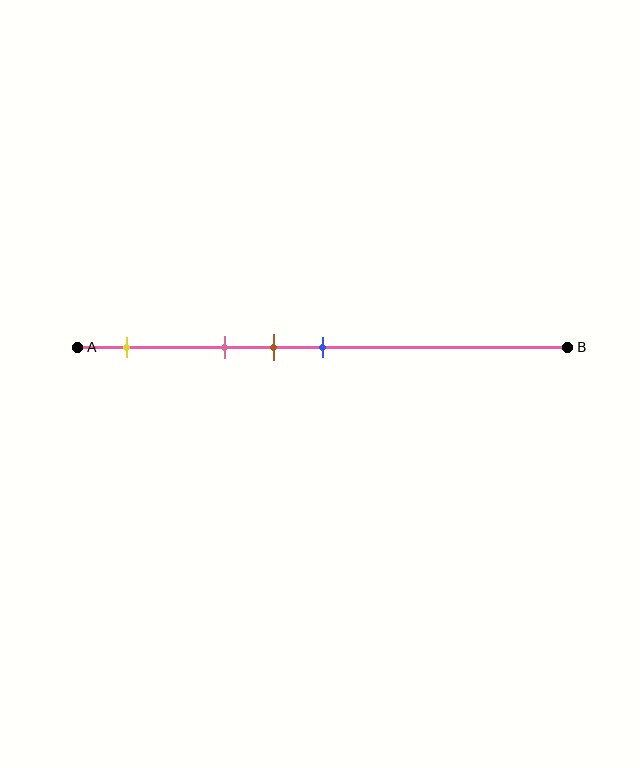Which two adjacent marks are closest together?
The brown and blue marks are the closest adjacent pair.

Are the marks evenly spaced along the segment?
No, the marks are not evenly spaced.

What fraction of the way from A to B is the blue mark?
The blue mark is approximately 50% (0.5) of the way from A to B.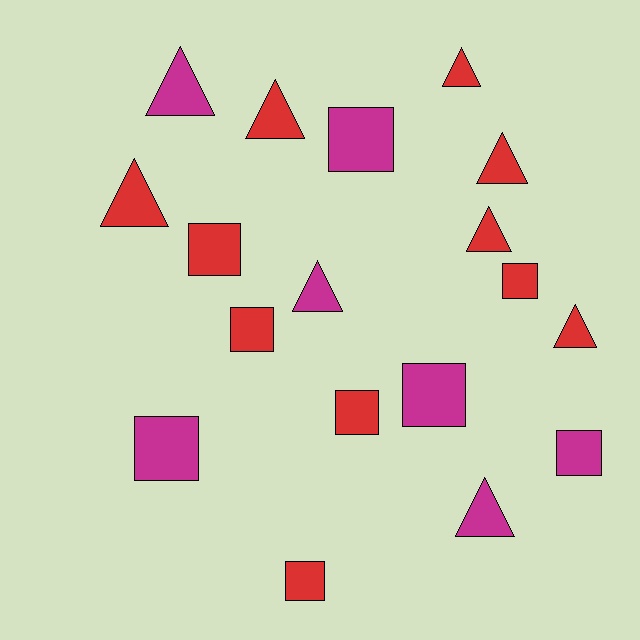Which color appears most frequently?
Red, with 11 objects.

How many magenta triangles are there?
There are 3 magenta triangles.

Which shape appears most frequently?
Square, with 9 objects.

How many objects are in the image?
There are 18 objects.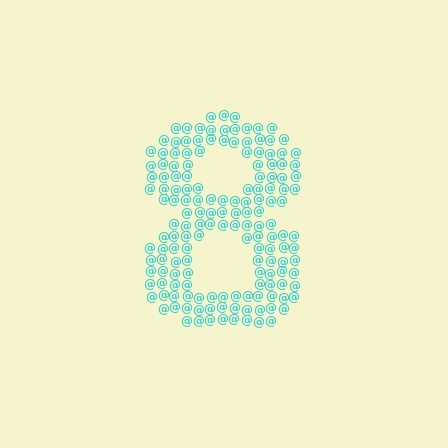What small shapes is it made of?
It is made of small at signs.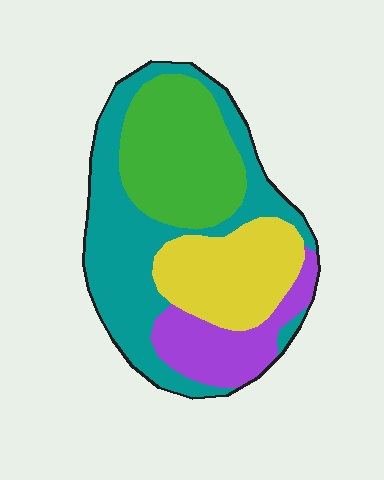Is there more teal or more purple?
Teal.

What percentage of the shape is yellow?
Yellow takes up about one fifth (1/5) of the shape.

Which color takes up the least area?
Purple, at roughly 15%.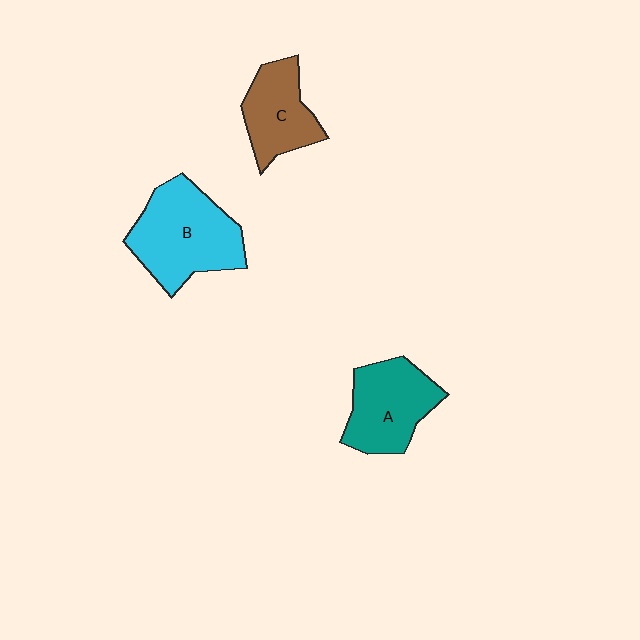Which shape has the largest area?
Shape B (cyan).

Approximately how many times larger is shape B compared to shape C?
Approximately 1.5 times.